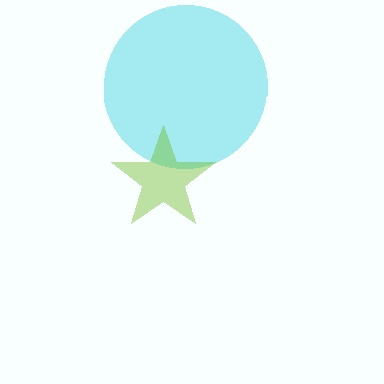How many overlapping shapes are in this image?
There are 2 overlapping shapes in the image.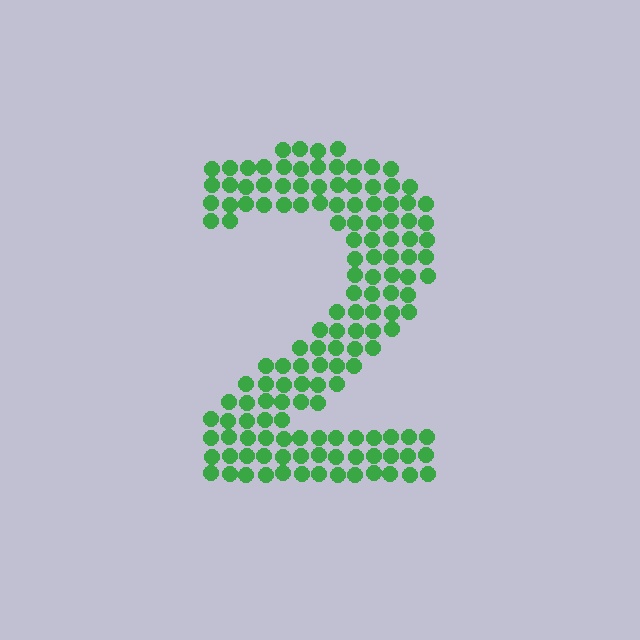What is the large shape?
The large shape is the digit 2.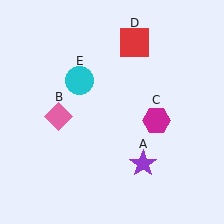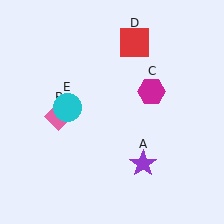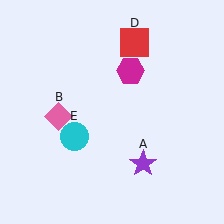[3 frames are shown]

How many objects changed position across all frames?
2 objects changed position: magenta hexagon (object C), cyan circle (object E).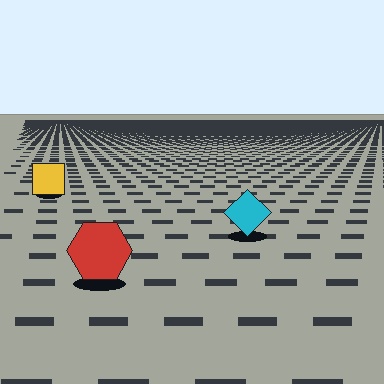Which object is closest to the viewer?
The red hexagon is closest. The texture marks near it are larger and more spread out.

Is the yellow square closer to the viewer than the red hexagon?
No. The red hexagon is closer — you can tell from the texture gradient: the ground texture is coarser near it.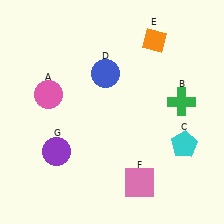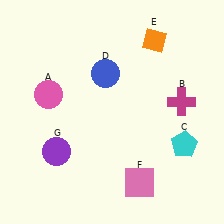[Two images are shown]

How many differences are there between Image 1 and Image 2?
There is 1 difference between the two images.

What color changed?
The cross (B) changed from green in Image 1 to magenta in Image 2.